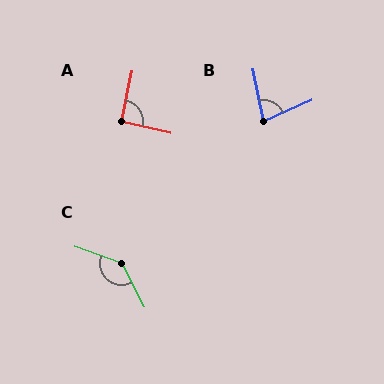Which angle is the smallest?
B, at approximately 77 degrees.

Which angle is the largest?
C, at approximately 137 degrees.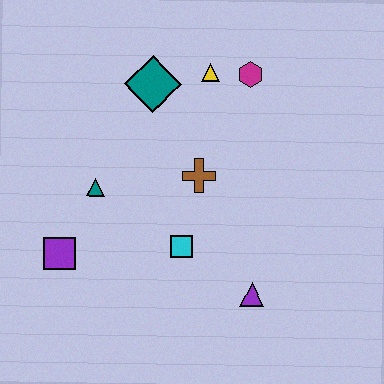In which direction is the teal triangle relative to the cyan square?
The teal triangle is to the left of the cyan square.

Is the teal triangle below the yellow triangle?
Yes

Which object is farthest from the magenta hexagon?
The purple square is farthest from the magenta hexagon.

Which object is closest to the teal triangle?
The purple square is closest to the teal triangle.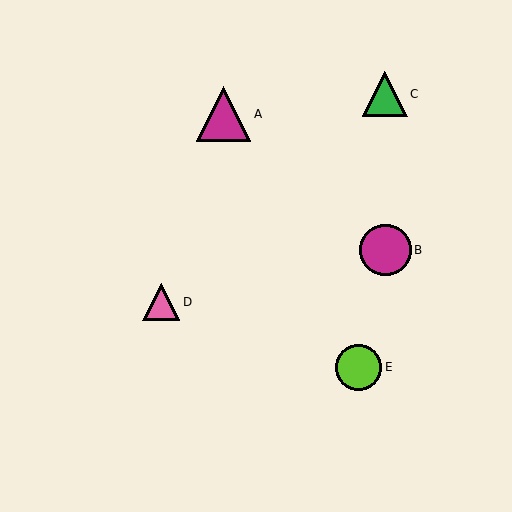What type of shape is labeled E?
Shape E is a lime circle.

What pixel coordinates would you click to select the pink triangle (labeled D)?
Click at (161, 302) to select the pink triangle D.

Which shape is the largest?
The magenta triangle (labeled A) is the largest.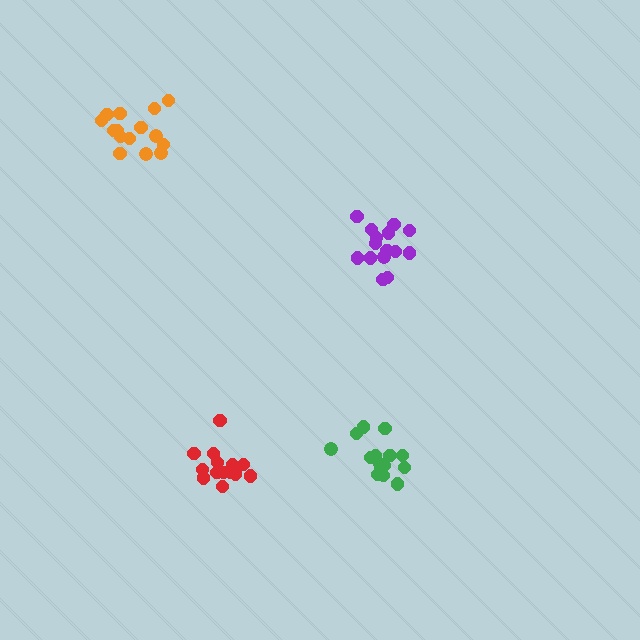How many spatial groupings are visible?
There are 4 spatial groupings.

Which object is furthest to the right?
The green cluster is rightmost.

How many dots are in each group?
Group 1: 14 dots, Group 2: 15 dots, Group 3: 15 dots, Group 4: 15 dots (59 total).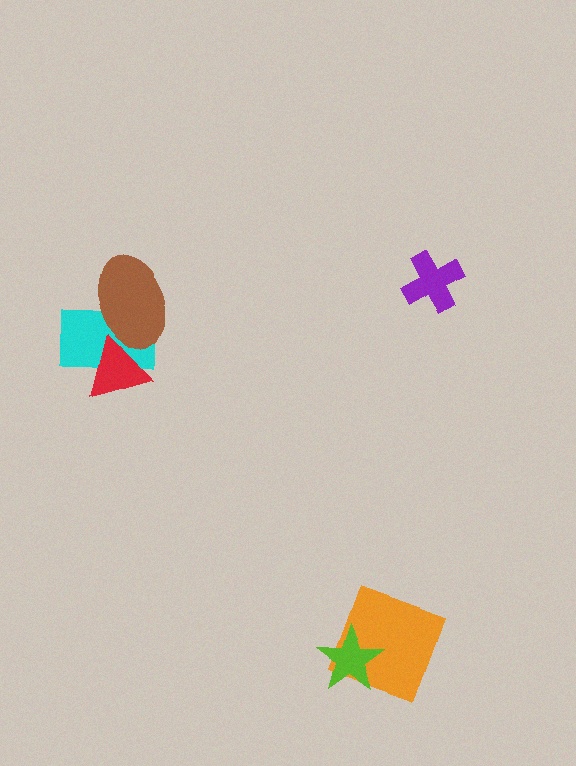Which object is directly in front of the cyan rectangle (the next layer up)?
The brown ellipse is directly in front of the cyan rectangle.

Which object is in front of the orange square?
The lime star is in front of the orange square.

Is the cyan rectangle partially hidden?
Yes, it is partially covered by another shape.